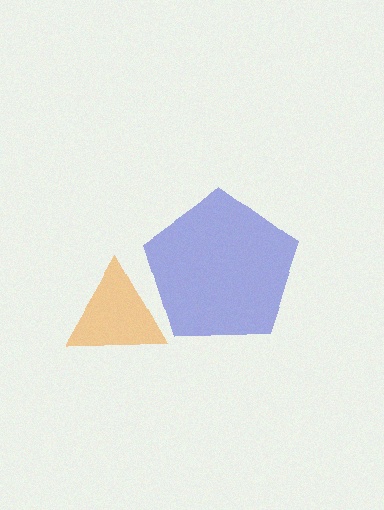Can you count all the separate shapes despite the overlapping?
Yes, there are 2 separate shapes.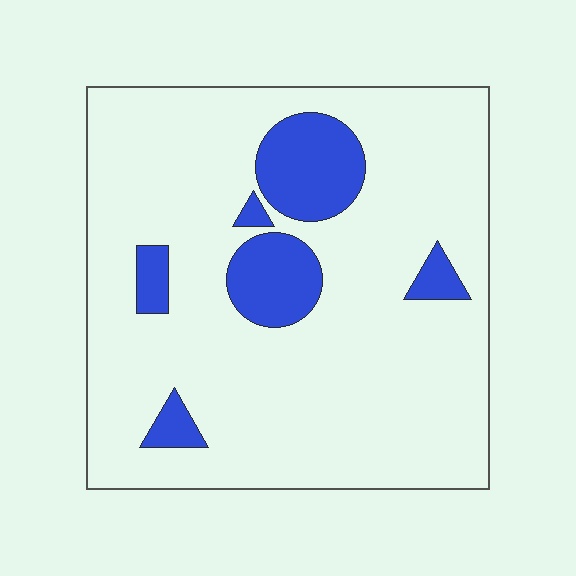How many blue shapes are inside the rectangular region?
6.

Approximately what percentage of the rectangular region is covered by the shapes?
Approximately 15%.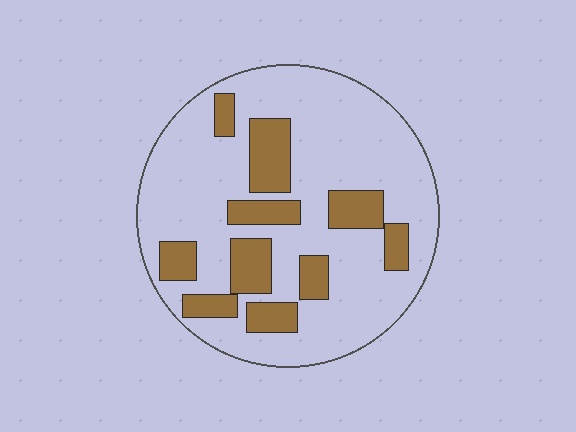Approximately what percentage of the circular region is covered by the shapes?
Approximately 25%.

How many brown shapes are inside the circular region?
10.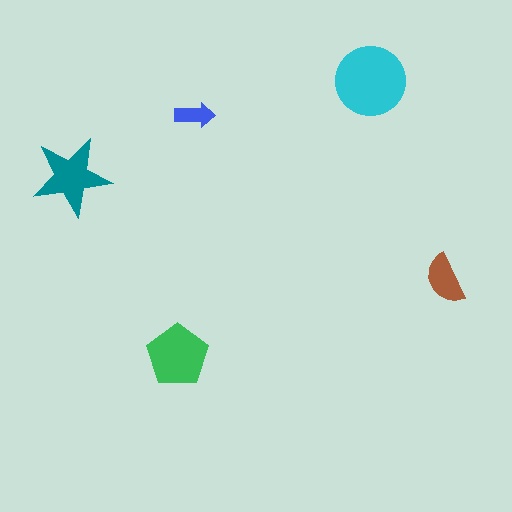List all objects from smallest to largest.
The blue arrow, the brown semicircle, the teal star, the green pentagon, the cyan circle.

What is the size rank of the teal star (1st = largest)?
3rd.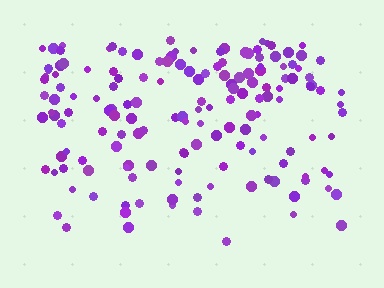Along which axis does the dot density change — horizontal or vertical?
Vertical.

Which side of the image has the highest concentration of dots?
The top.